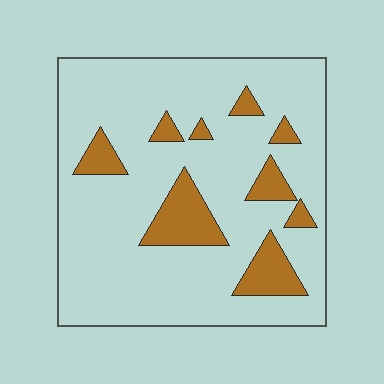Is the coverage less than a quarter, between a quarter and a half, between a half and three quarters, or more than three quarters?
Less than a quarter.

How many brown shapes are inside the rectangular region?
9.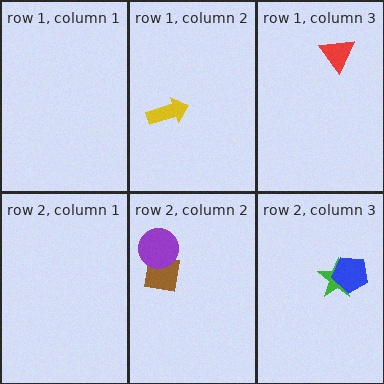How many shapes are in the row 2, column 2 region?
2.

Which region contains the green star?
The row 2, column 3 region.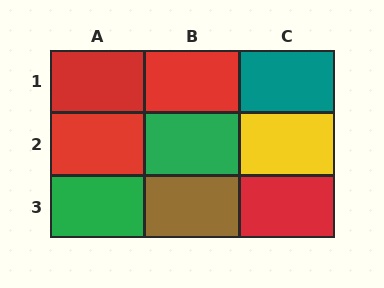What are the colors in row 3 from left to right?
Green, brown, red.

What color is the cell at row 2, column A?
Red.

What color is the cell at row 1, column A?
Red.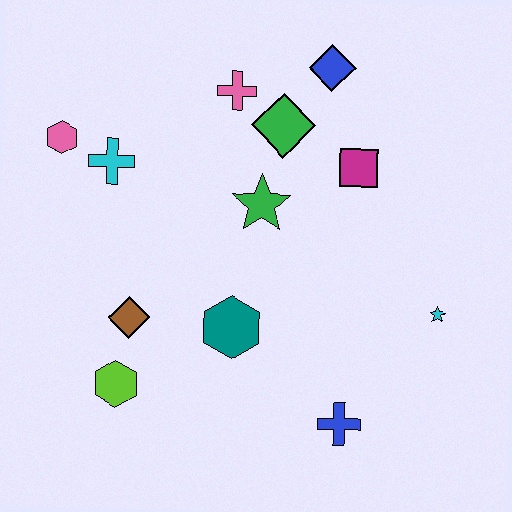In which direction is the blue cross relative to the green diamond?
The blue cross is below the green diamond.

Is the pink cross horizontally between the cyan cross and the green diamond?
Yes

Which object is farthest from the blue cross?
The pink hexagon is farthest from the blue cross.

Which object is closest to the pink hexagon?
The cyan cross is closest to the pink hexagon.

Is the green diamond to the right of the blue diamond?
No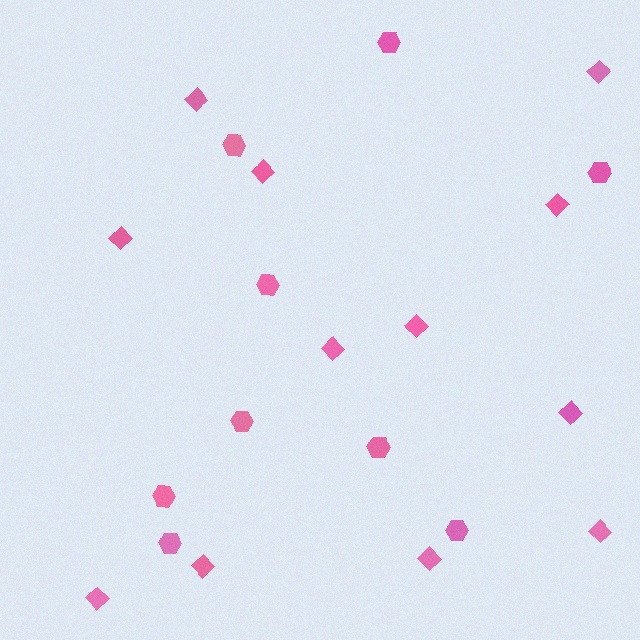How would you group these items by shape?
There are 2 groups: one group of hexagons (9) and one group of diamonds (12).